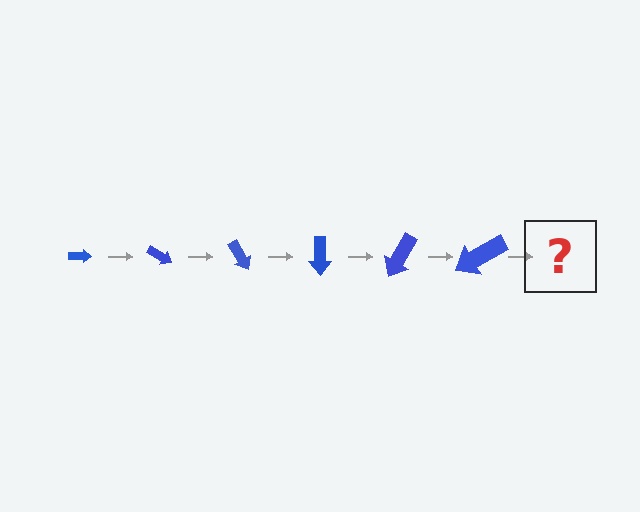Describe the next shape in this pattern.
It should be an arrow, larger than the previous one and rotated 180 degrees from the start.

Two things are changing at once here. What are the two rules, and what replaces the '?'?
The two rules are that the arrow grows larger each step and it rotates 30 degrees each step. The '?' should be an arrow, larger than the previous one and rotated 180 degrees from the start.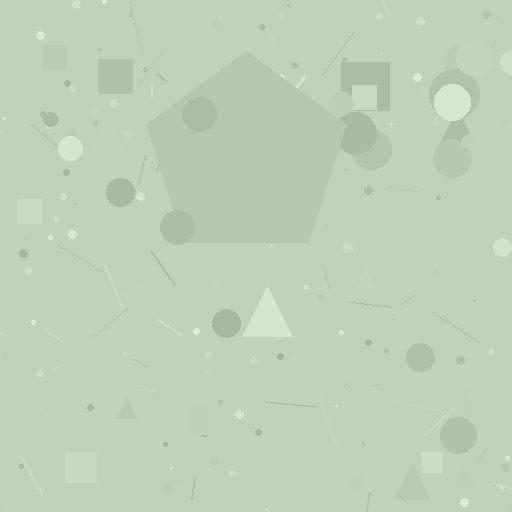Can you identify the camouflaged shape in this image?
The camouflaged shape is a pentagon.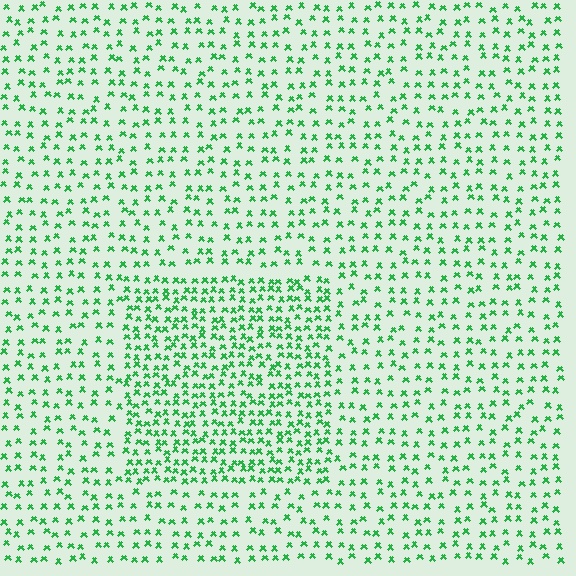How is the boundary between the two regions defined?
The boundary is defined by a change in element density (approximately 1.8x ratio). All elements are the same color, size, and shape.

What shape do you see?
I see a rectangle.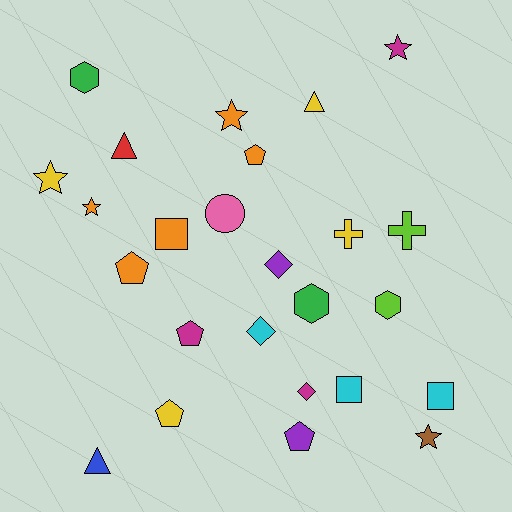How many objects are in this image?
There are 25 objects.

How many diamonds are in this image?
There are 3 diamonds.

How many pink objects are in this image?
There is 1 pink object.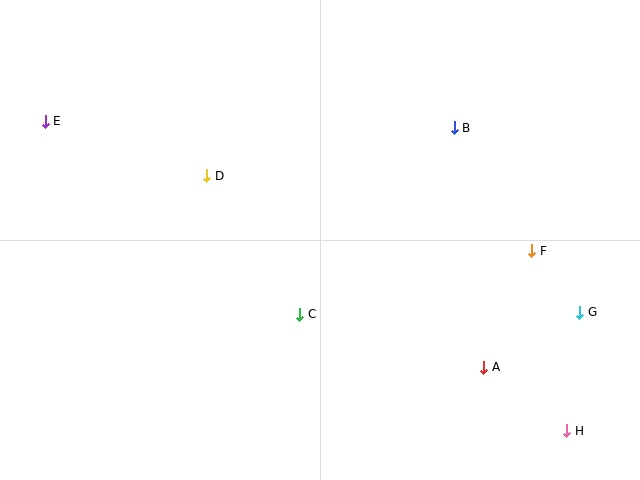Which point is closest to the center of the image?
Point C at (300, 314) is closest to the center.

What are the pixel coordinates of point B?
Point B is at (454, 128).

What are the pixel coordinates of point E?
Point E is at (45, 121).